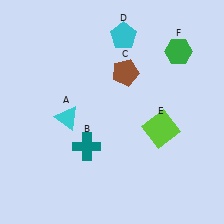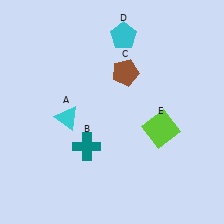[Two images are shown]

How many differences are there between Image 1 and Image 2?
There is 1 difference between the two images.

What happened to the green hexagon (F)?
The green hexagon (F) was removed in Image 2. It was in the top-right area of Image 1.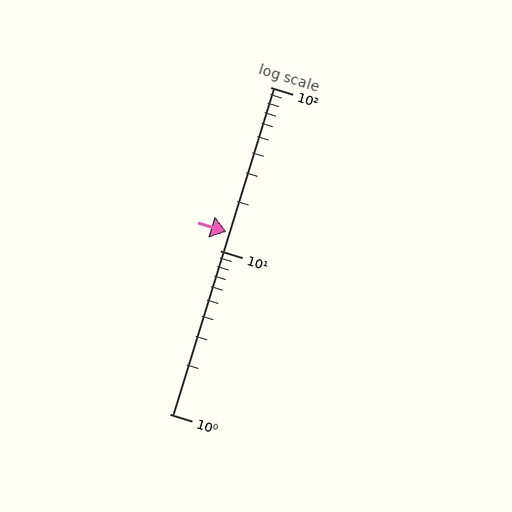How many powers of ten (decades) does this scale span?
The scale spans 2 decades, from 1 to 100.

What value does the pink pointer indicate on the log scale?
The pointer indicates approximately 13.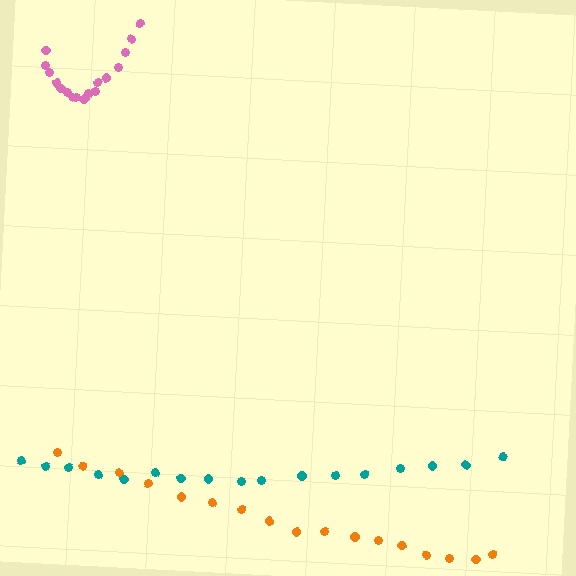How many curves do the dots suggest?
There are 3 distinct paths.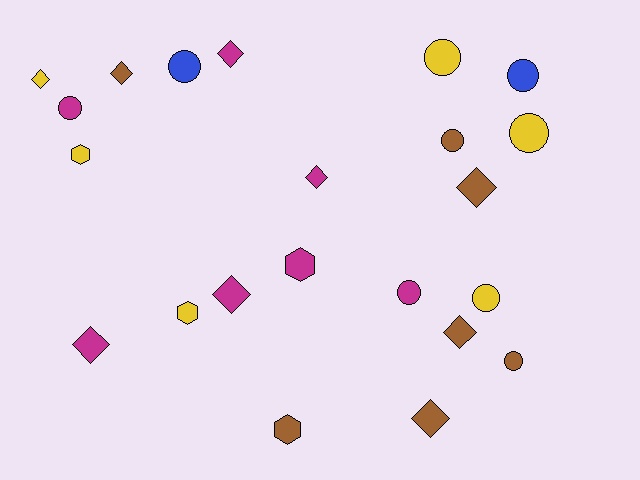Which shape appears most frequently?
Diamond, with 9 objects.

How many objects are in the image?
There are 22 objects.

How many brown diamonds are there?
There are 4 brown diamonds.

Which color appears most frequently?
Magenta, with 7 objects.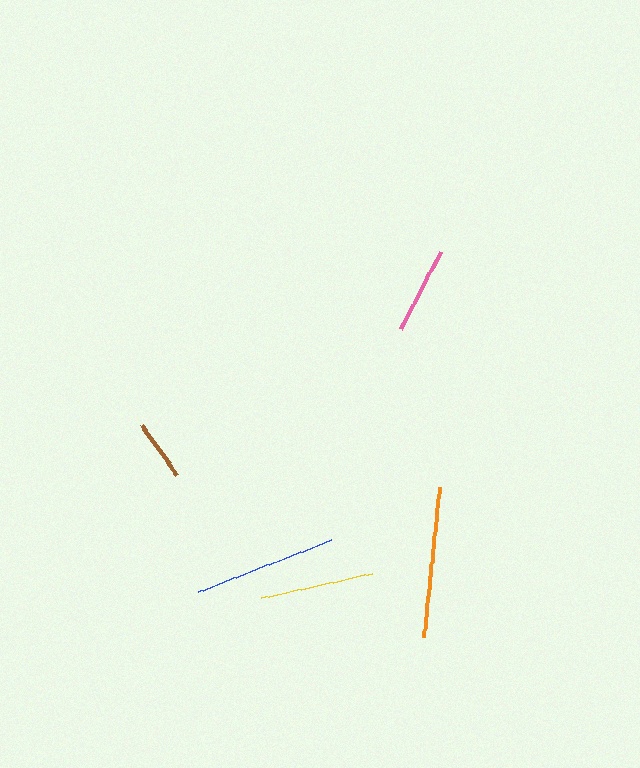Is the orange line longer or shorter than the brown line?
The orange line is longer than the brown line.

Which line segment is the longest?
The orange line is the longest at approximately 152 pixels.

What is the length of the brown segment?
The brown segment is approximately 61 pixels long.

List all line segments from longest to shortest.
From longest to shortest: orange, blue, yellow, pink, brown.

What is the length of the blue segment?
The blue segment is approximately 143 pixels long.